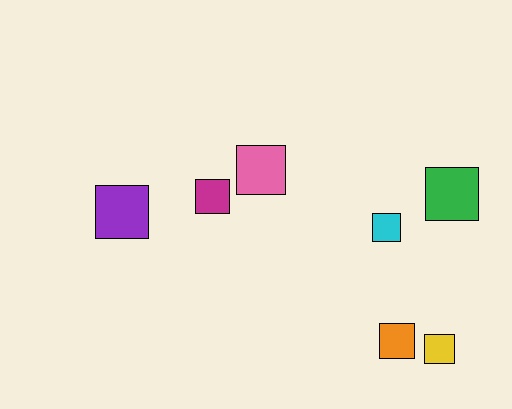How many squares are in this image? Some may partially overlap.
There are 7 squares.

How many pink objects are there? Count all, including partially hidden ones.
There is 1 pink object.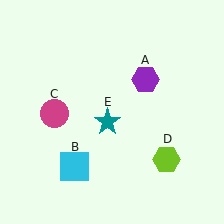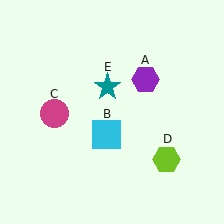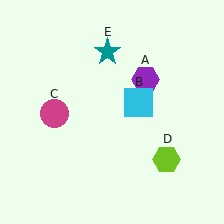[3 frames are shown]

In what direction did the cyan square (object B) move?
The cyan square (object B) moved up and to the right.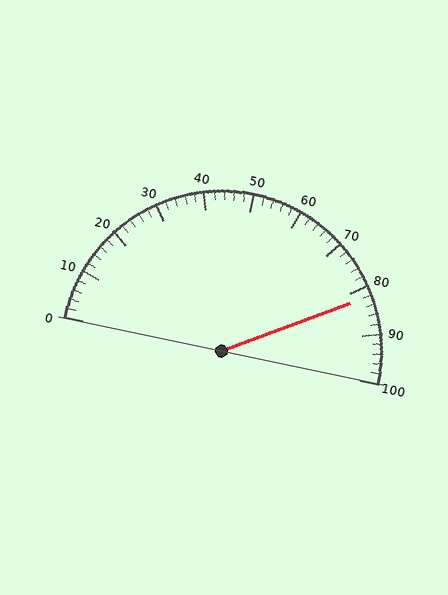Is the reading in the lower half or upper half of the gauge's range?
The reading is in the upper half of the range (0 to 100).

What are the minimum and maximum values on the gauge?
The gauge ranges from 0 to 100.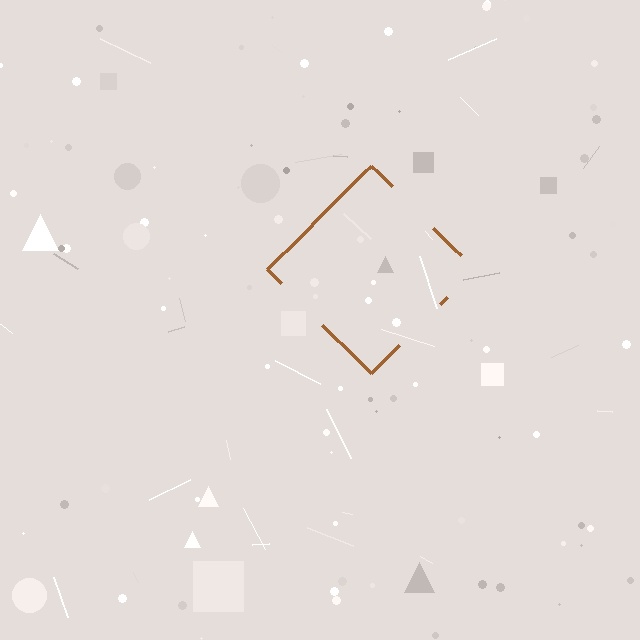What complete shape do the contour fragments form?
The contour fragments form a diamond.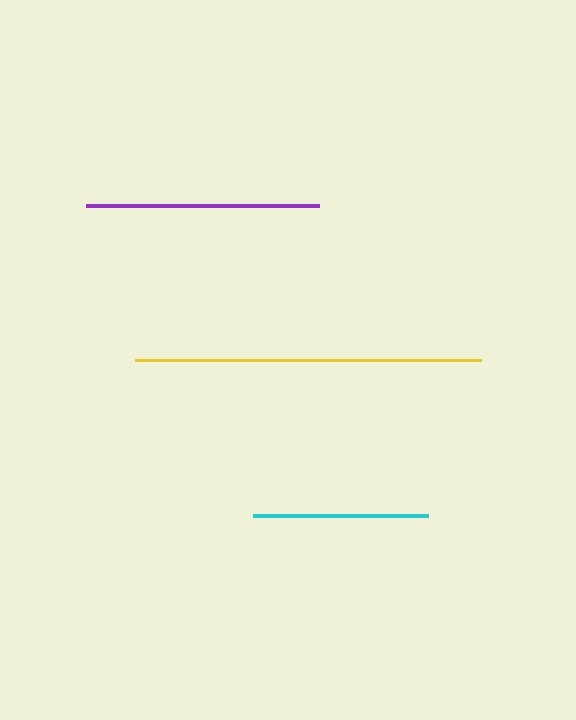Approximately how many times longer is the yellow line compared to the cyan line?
The yellow line is approximately 2.0 times the length of the cyan line.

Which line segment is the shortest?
The cyan line is the shortest at approximately 175 pixels.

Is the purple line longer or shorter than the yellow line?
The yellow line is longer than the purple line.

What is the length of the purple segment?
The purple segment is approximately 232 pixels long.